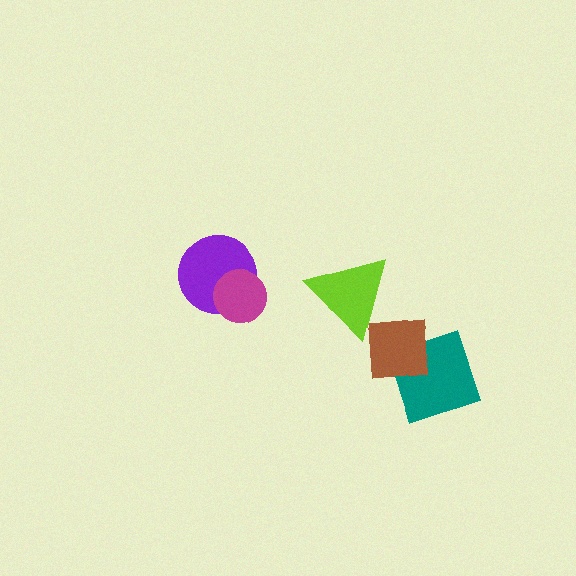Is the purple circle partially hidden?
Yes, it is partially covered by another shape.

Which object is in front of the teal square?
The brown square is in front of the teal square.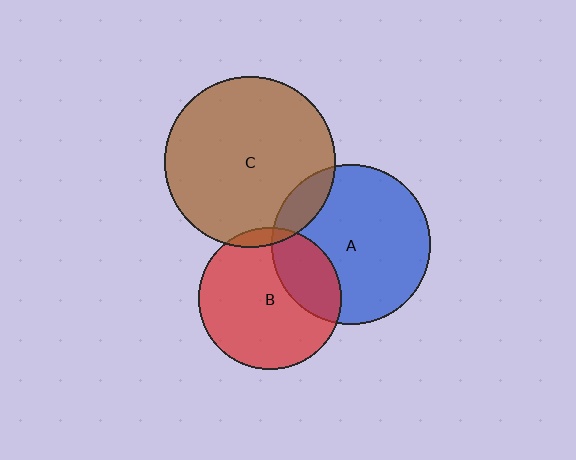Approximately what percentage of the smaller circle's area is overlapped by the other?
Approximately 25%.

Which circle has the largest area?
Circle C (brown).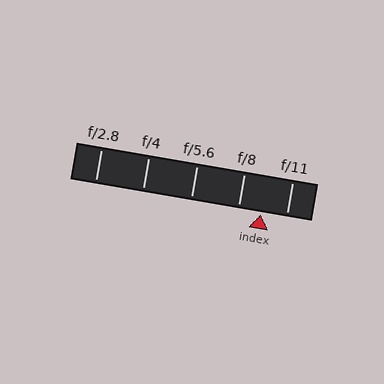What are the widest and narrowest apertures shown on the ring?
The widest aperture shown is f/2.8 and the narrowest is f/11.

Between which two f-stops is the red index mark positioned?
The index mark is between f/8 and f/11.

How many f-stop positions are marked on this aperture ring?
There are 5 f-stop positions marked.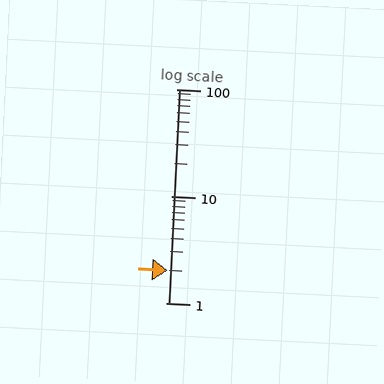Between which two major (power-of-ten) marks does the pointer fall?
The pointer is between 1 and 10.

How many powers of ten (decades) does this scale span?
The scale spans 2 decades, from 1 to 100.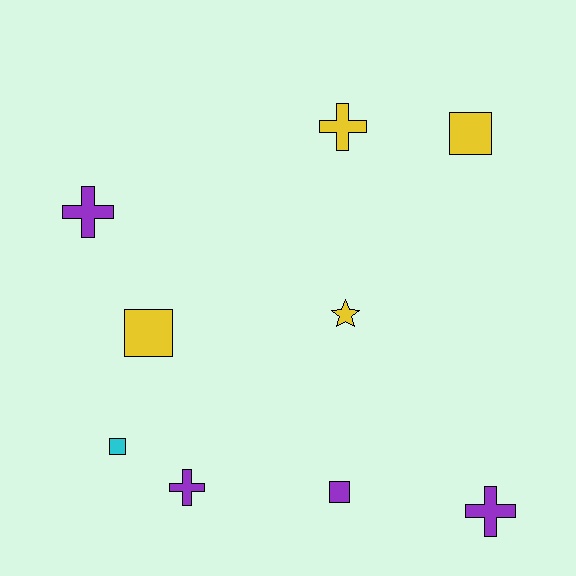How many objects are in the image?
There are 9 objects.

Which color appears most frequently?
Purple, with 4 objects.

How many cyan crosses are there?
There are no cyan crosses.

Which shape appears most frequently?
Cross, with 4 objects.